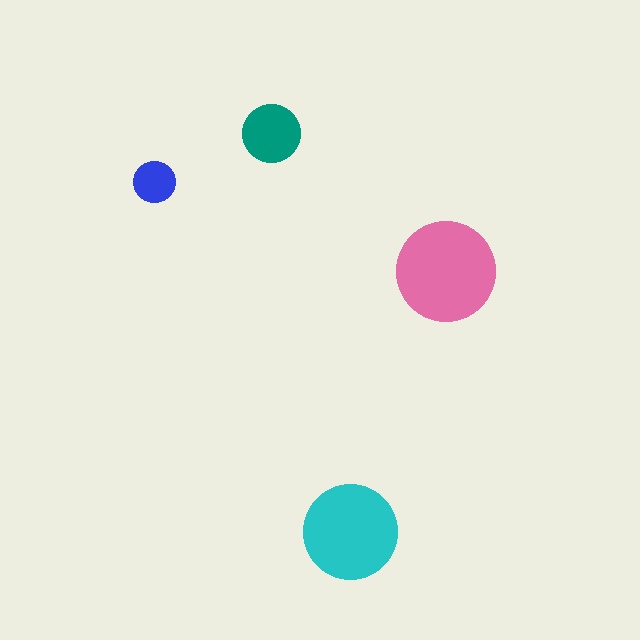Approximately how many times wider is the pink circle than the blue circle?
About 2.5 times wider.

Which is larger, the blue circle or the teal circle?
The teal one.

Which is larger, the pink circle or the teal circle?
The pink one.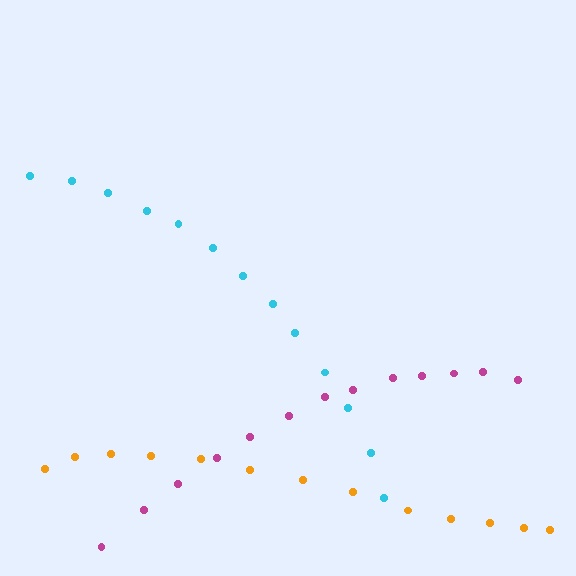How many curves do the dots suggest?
There are 3 distinct paths.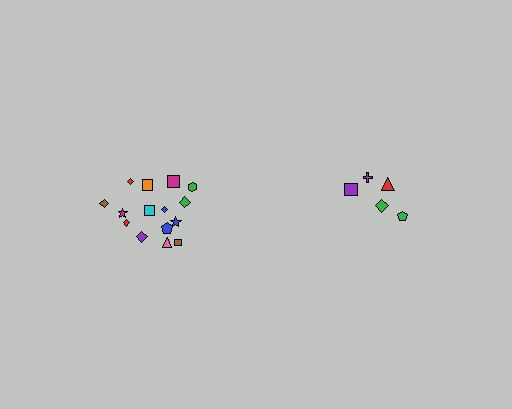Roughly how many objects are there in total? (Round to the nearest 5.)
Roughly 20 objects in total.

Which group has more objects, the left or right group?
The left group.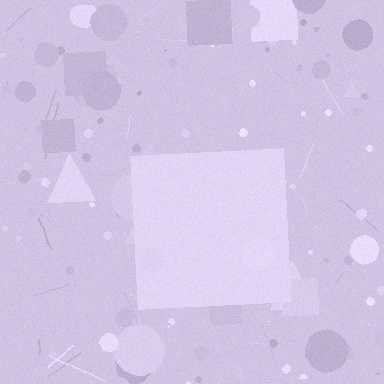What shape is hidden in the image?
A square is hidden in the image.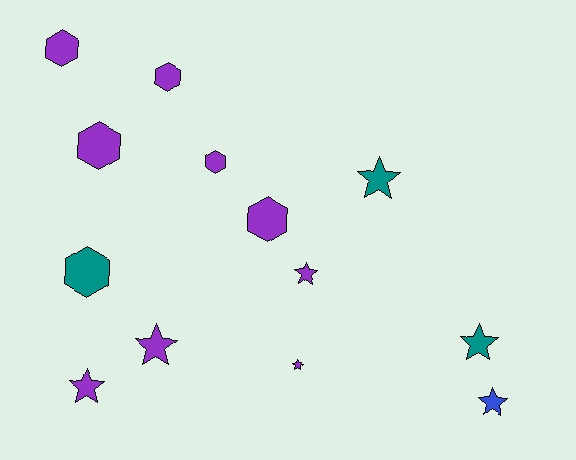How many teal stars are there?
There are 2 teal stars.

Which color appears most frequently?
Purple, with 9 objects.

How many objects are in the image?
There are 13 objects.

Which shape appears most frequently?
Star, with 7 objects.